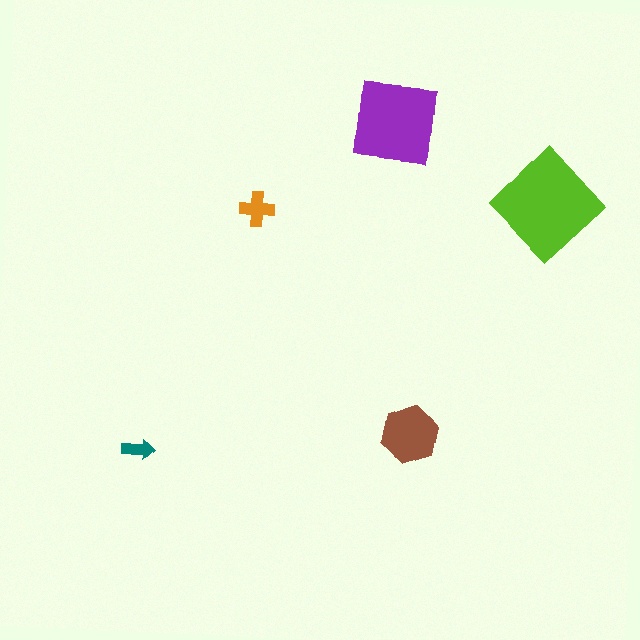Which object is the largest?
The lime diamond.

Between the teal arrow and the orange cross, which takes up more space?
The orange cross.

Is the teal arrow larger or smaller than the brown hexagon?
Smaller.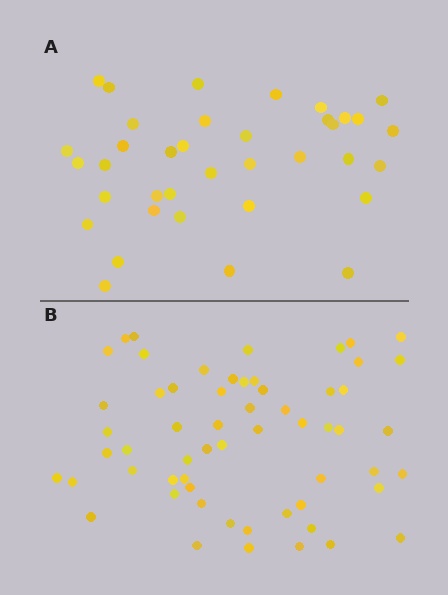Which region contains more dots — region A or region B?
Region B (the bottom region) has more dots.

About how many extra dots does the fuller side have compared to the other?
Region B has approximately 20 more dots than region A.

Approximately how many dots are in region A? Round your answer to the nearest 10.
About 40 dots. (The exact count is 37, which rounds to 40.)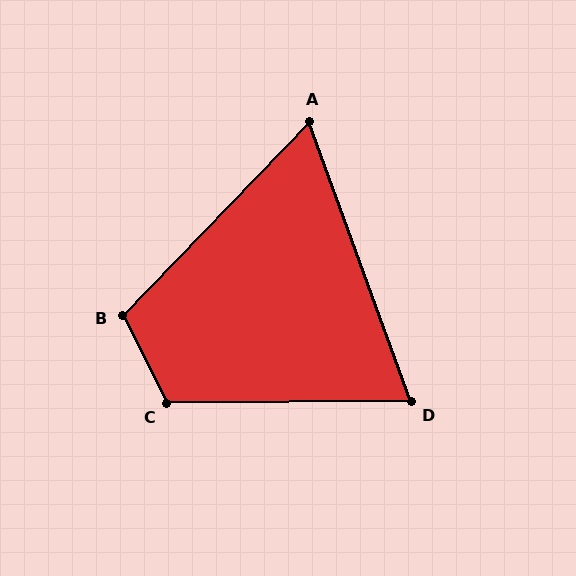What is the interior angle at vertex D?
Approximately 70 degrees (acute).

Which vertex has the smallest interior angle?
A, at approximately 64 degrees.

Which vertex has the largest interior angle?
C, at approximately 116 degrees.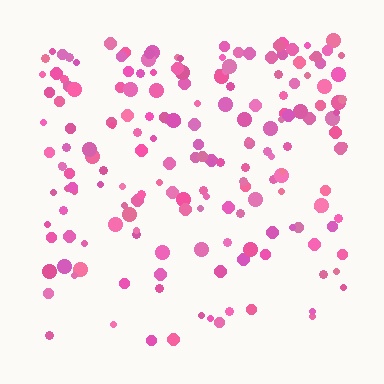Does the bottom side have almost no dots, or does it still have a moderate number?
Still a moderate number, just noticeably fewer than the top.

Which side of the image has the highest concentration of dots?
The top.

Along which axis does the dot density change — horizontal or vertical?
Vertical.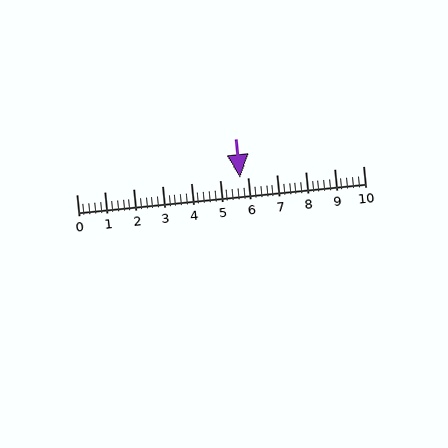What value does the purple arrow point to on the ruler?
The purple arrow points to approximately 5.7.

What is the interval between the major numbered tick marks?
The major tick marks are spaced 1 units apart.